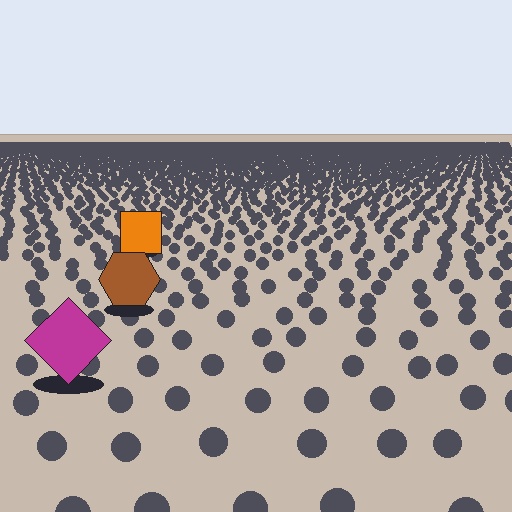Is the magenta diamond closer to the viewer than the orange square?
Yes. The magenta diamond is closer — you can tell from the texture gradient: the ground texture is coarser near it.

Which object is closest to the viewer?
The magenta diamond is closest. The texture marks near it are larger and more spread out.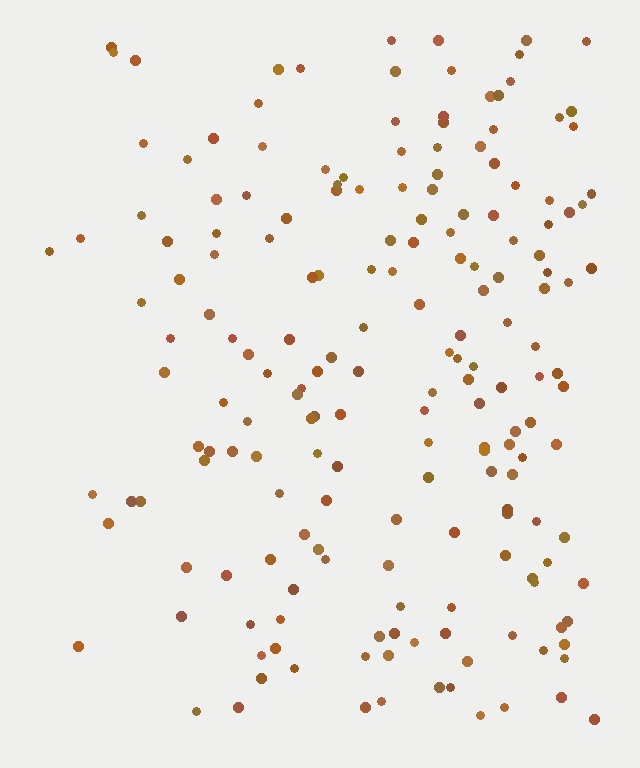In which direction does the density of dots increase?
From left to right, with the right side densest.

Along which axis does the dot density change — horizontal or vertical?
Horizontal.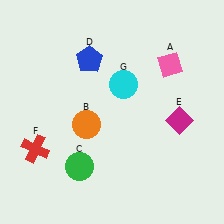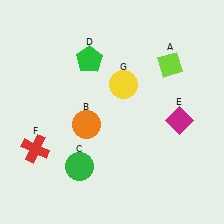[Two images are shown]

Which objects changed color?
A changed from pink to lime. D changed from blue to green. G changed from cyan to yellow.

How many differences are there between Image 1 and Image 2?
There are 3 differences between the two images.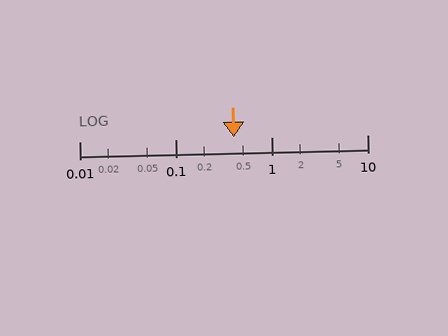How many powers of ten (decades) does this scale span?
The scale spans 3 decades, from 0.01 to 10.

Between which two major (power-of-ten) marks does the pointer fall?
The pointer is between 0.1 and 1.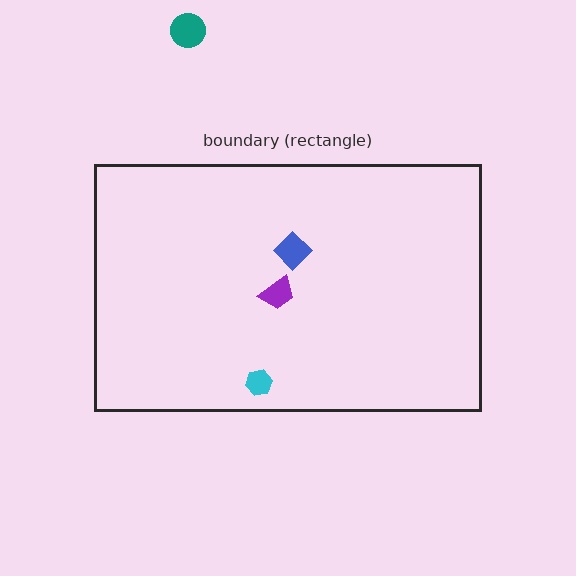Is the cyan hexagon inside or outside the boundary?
Inside.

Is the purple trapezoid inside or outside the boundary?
Inside.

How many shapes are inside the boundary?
3 inside, 1 outside.